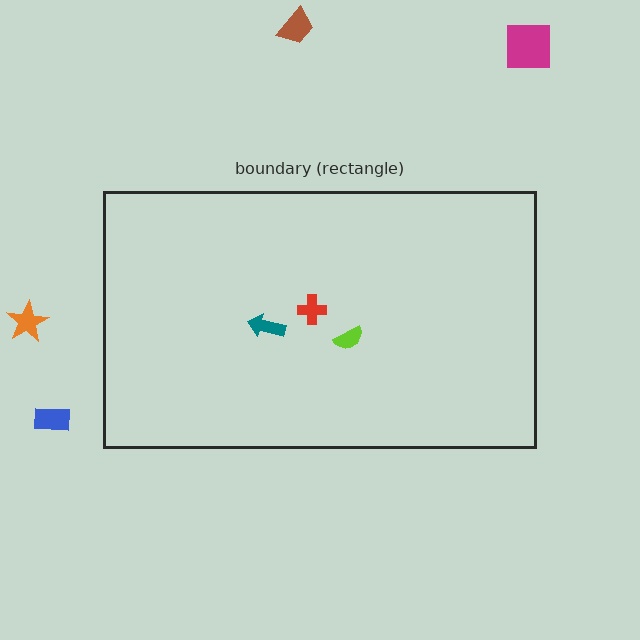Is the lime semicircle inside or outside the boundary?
Inside.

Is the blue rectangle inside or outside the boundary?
Outside.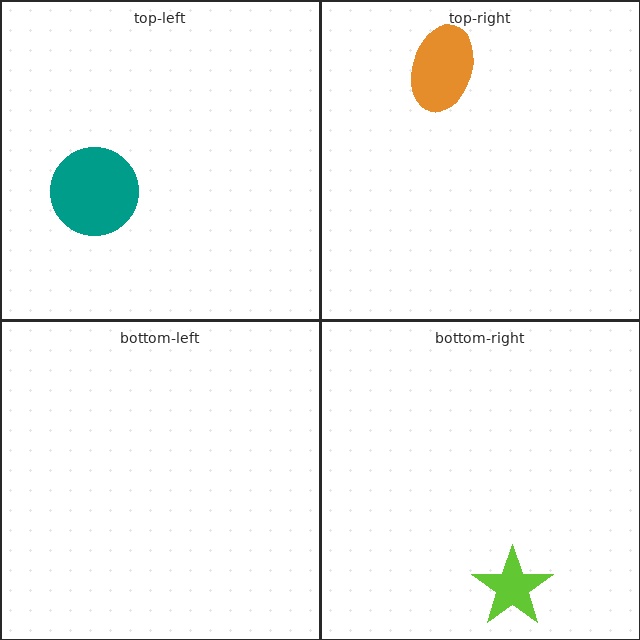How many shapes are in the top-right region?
1.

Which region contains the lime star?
The bottom-right region.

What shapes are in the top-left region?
The teal circle.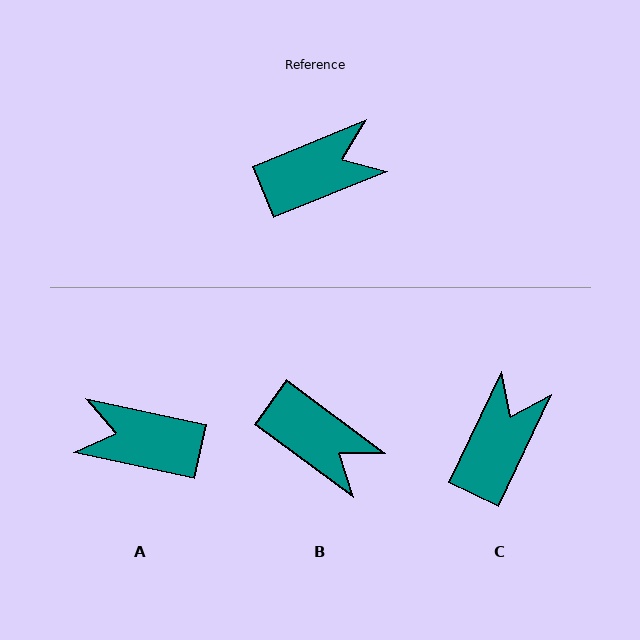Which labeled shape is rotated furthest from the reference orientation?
A, about 145 degrees away.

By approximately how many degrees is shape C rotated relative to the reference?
Approximately 42 degrees counter-clockwise.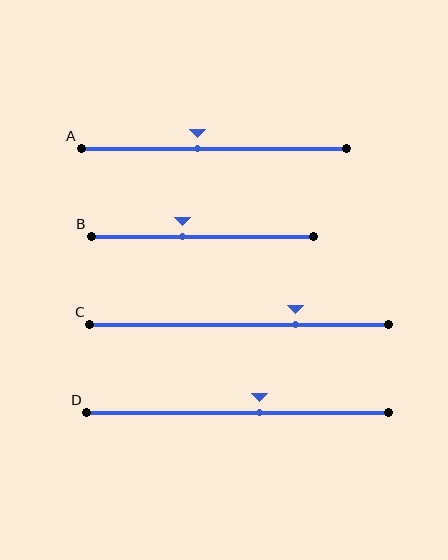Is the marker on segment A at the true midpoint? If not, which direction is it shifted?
No, the marker on segment A is shifted to the left by about 6% of the segment length.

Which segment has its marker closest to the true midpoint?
Segment A has its marker closest to the true midpoint.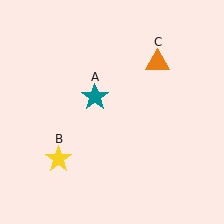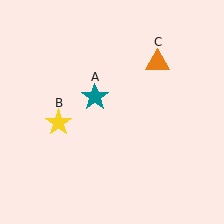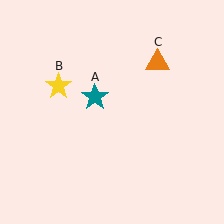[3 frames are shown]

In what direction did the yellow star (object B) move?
The yellow star (object B) moved up.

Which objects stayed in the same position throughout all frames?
Teal star (object A) and orange triangle (object C) remained stationary.